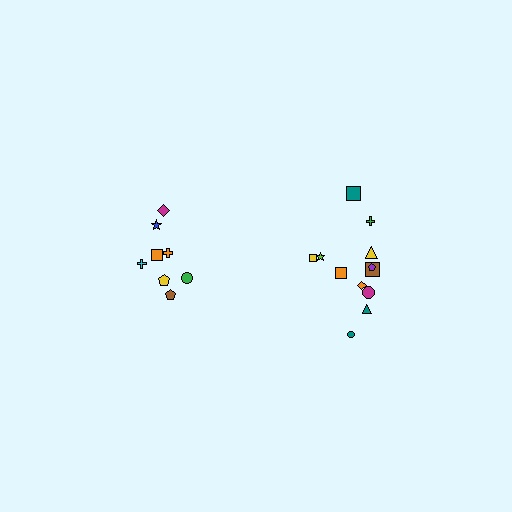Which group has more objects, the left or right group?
The right group.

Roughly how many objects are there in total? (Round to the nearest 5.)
Roughly 20 objects in total.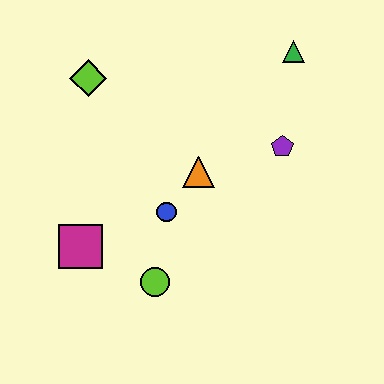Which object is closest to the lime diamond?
The orange triangle is closest to the lime diamond.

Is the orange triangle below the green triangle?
Yes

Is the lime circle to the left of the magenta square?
No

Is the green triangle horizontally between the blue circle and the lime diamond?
No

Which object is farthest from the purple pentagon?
The magenta square is farthest from the purple pentagon.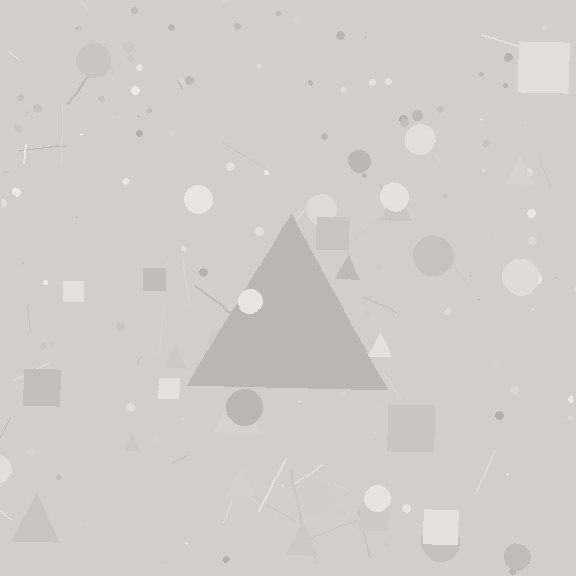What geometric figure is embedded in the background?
A triangle is embedded in the background.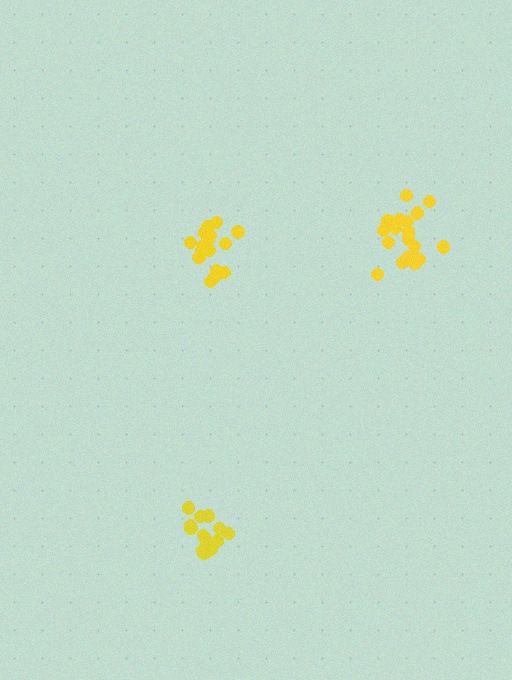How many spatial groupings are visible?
There are 3 spatial groupings.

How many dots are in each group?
Group 1: 15 dots, Group 2: 20 dots, Group 3: 16 dots (51 total).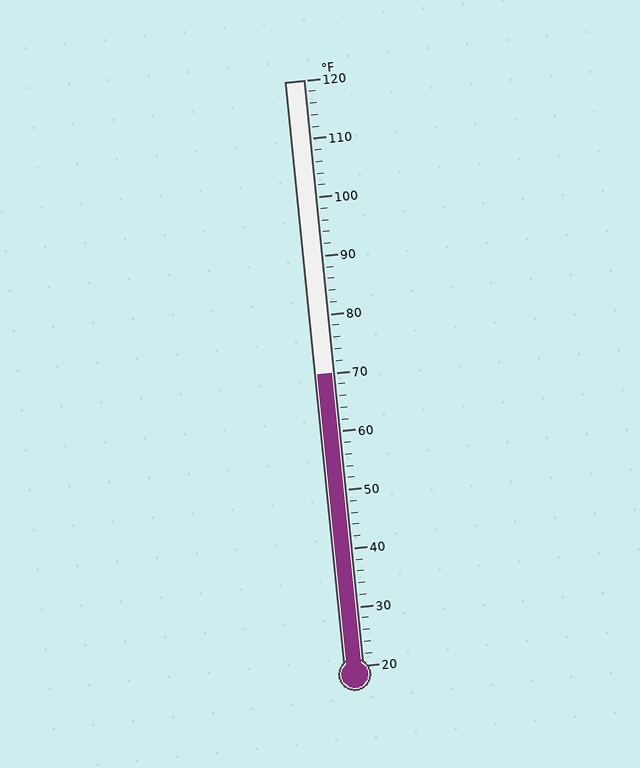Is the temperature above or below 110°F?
The temperature is below 110°F.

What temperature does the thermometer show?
The thermometer shows approximately 70°F.